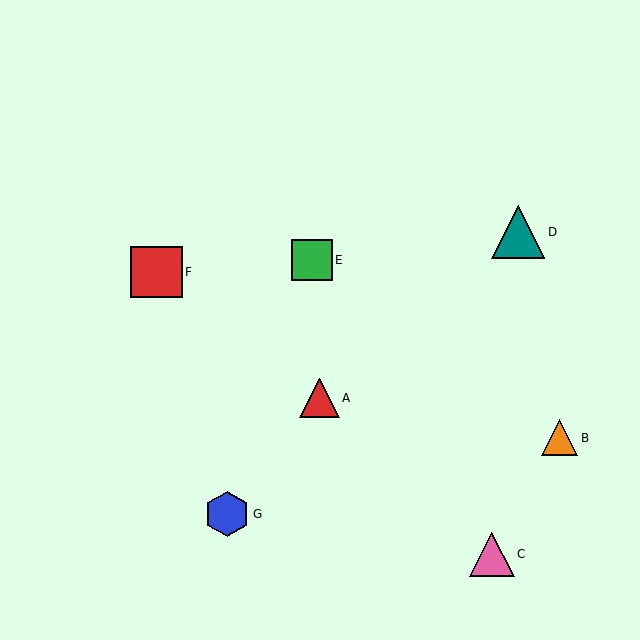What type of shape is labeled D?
Shape D is a teal triangle.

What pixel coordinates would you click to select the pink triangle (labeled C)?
Click at (492, 554) to select the pink triangle C.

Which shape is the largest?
The teal triangle (labeled D) is the largest.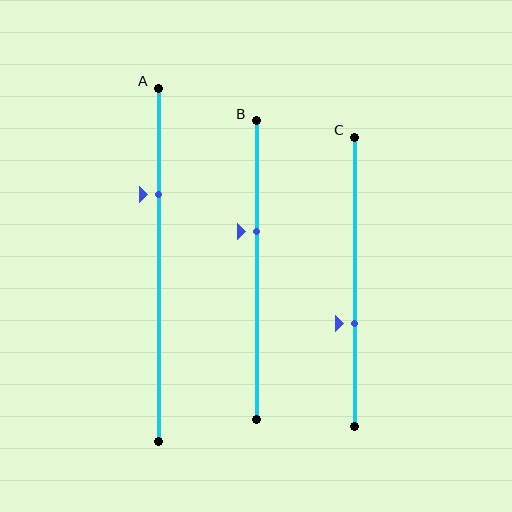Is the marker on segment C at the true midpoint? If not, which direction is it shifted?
No, the marker on segment C is shifted downward by about 14% of the segment length.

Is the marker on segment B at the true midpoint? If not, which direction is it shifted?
No, the marker on segment B is shifted upward by about 13% of the segment length.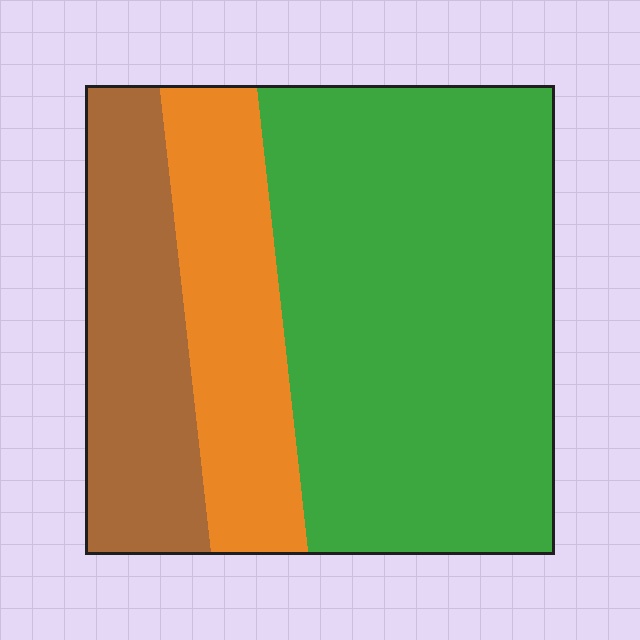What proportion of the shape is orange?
Orange takes up less than a quarter of the shape.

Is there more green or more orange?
Green.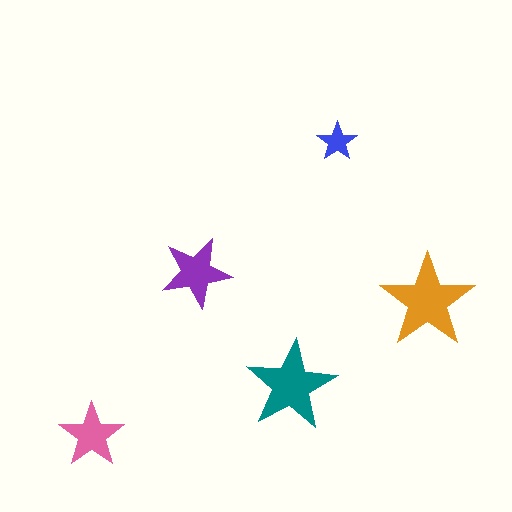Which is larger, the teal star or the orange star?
The orange one.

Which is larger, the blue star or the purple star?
The purple one.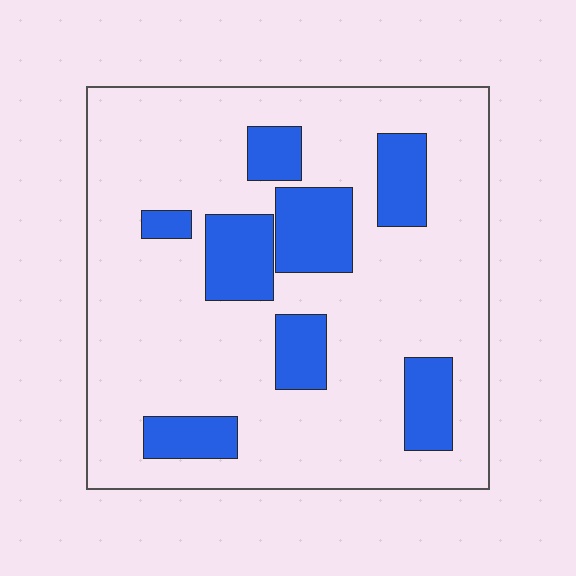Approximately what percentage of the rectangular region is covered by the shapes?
Approximately 20%.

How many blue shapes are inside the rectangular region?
8.